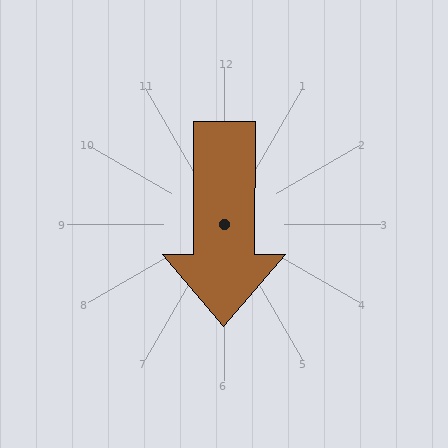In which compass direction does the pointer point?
South.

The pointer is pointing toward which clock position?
Roughly 6 o'clock.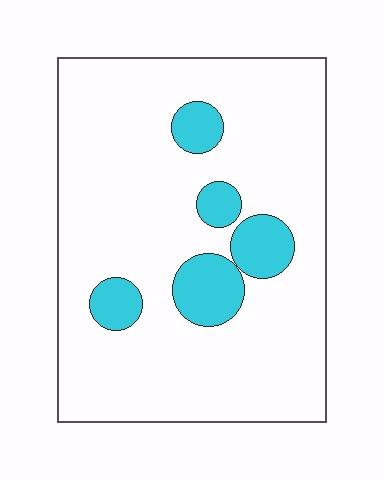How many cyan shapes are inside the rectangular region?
5.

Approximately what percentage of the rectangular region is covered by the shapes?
Approximately 15%.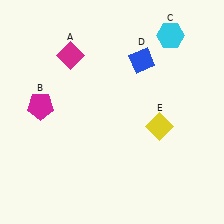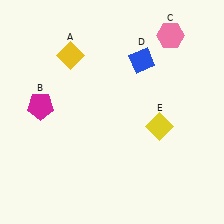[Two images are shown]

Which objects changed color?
A changed from magenta to yellow. C changed from cyan to pink.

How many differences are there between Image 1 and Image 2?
There are 2 differences between the two images.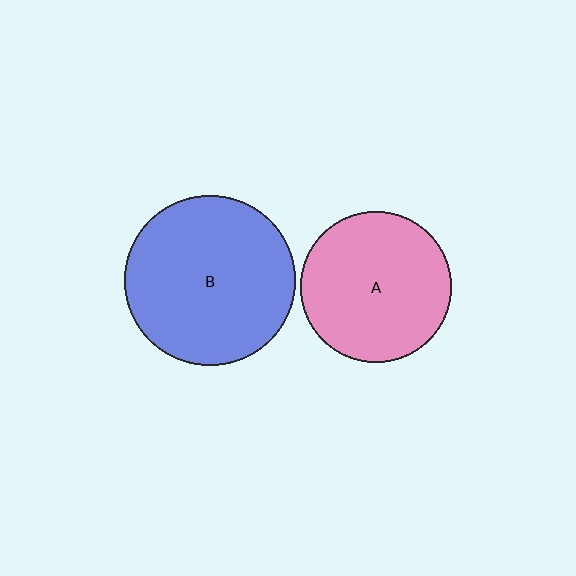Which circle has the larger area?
Circle B (blue).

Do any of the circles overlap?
No, none of the circles overlap.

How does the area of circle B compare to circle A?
Approximately 1.3 times.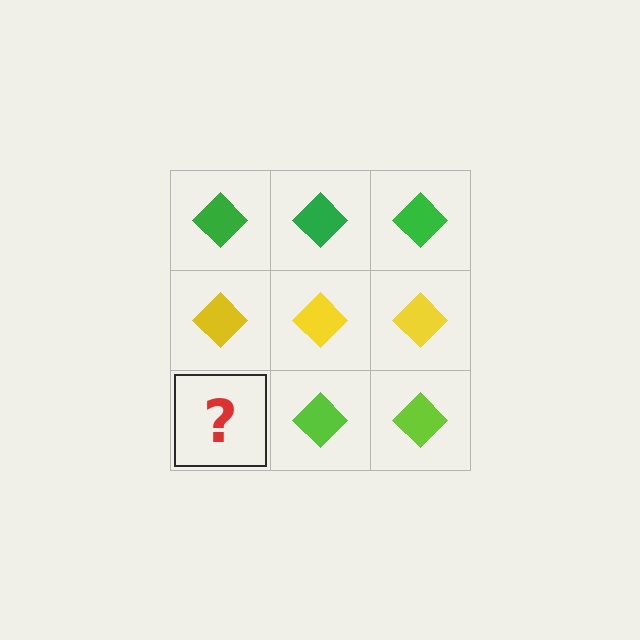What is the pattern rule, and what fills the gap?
The rule is that each row has a consistent color. The gap should be filled with a lime diamond.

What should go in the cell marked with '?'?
The missing cell should contain a lime diamond.